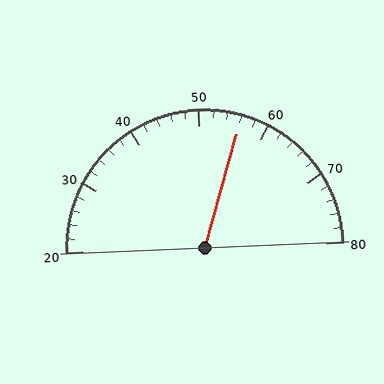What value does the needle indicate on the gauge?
The needle indicates approximately 56.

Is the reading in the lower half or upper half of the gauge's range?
The reading is in the upper half of the range (20 to 80).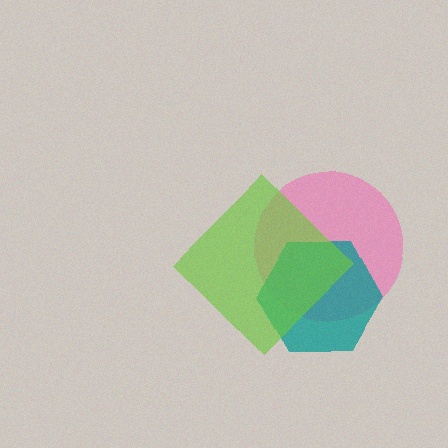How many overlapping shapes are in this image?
There are 3 overlapping shapes in the image.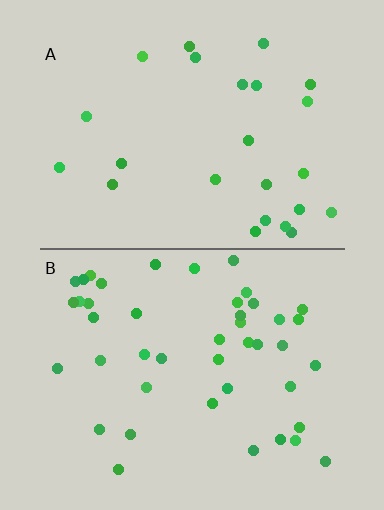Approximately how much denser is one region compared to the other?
Approximately 1.8× — region B over region A.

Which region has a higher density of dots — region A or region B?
B (the bottom).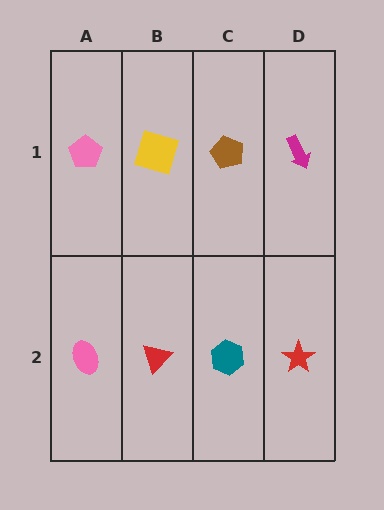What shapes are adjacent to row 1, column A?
A pink ellipse (row 2, column A), a yellow square (row 1, column B).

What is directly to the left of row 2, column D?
A teal hexagon.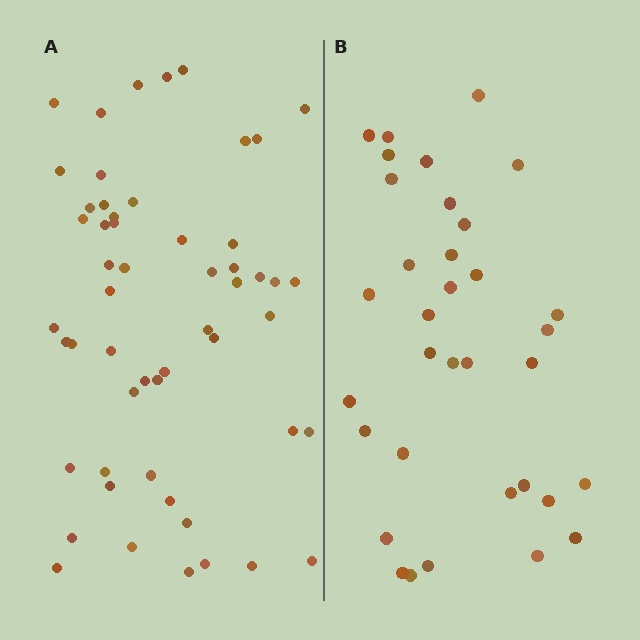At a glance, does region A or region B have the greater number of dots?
Region A (the left region) has more dots.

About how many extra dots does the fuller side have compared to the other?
Region A has approximately 20 more dots than region B.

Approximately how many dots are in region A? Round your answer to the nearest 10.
About 50 dots. (The exact count is 54, which rounds to 50.)